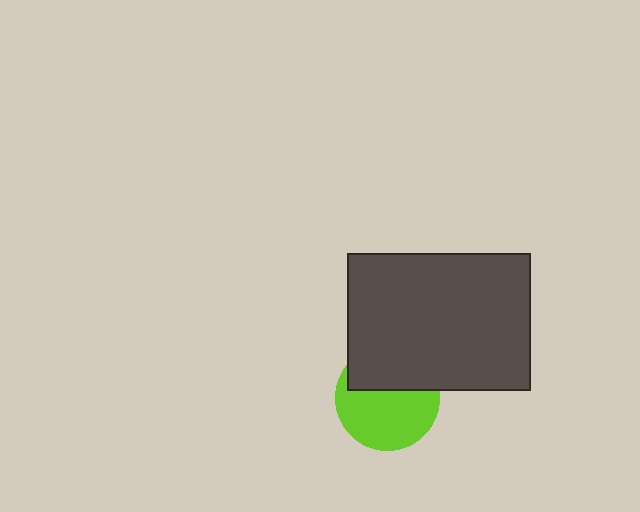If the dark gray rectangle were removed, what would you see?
You would see the complete lime circle.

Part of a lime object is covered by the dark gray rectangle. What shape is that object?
It is a circle.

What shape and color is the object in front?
The object in front is a dark gray rectangle.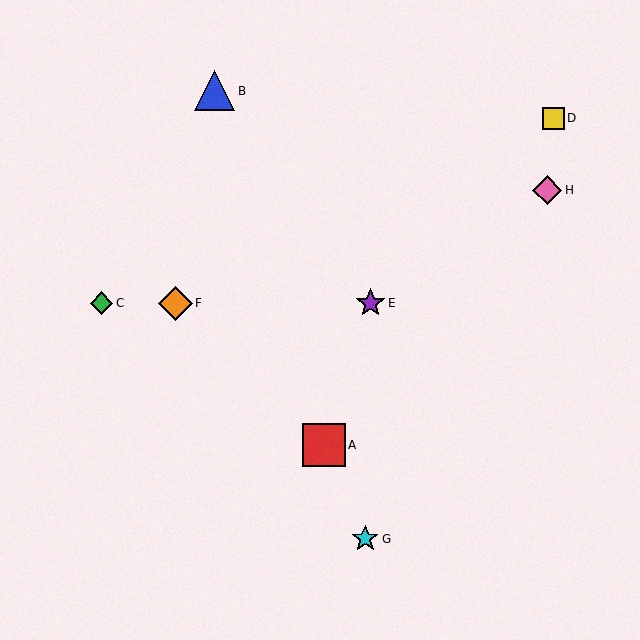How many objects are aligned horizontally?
3 objects (C, E, F) are aligned horizontally.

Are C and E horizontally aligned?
Yes, both are at y≈304.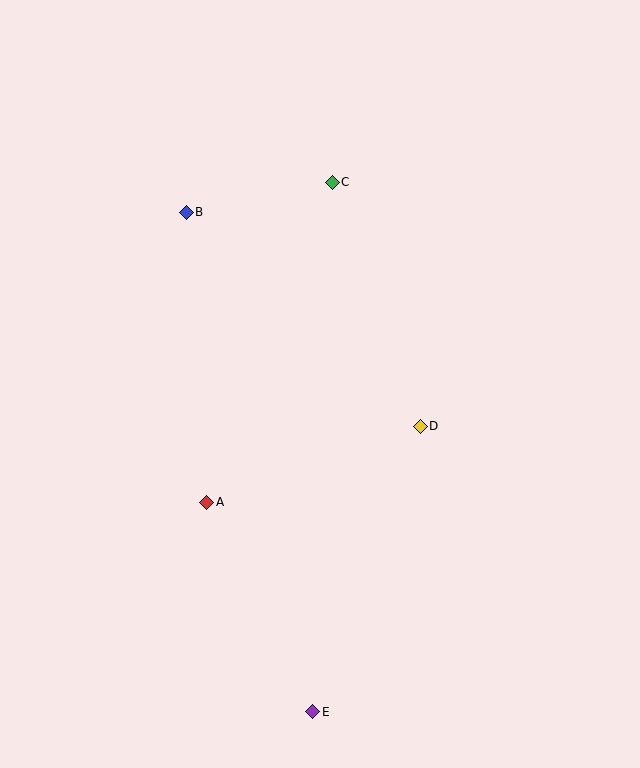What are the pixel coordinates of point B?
Point B is at (186, 213).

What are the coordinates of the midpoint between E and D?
The midpoint between E and D is at (366, 569).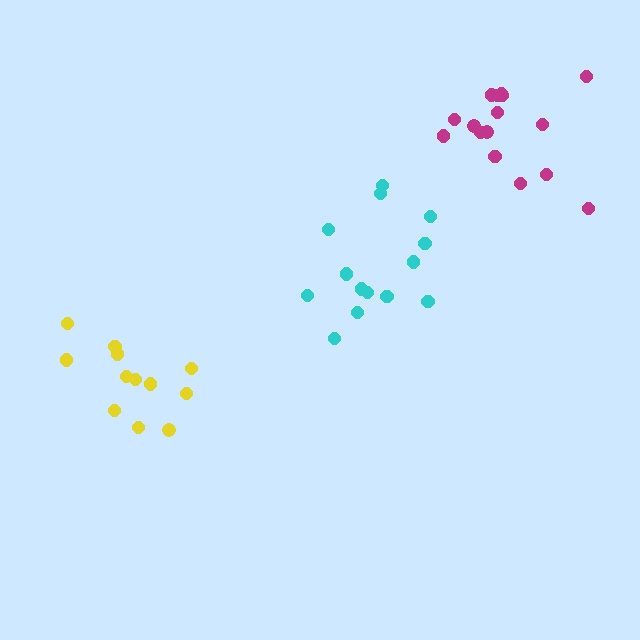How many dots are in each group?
Group 1: 14 dots, Group 2: 12 dots, Group 3: 16 dots (42 total).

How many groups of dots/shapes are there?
There are 3 groups.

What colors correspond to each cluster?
The clusters are colored: cyan, yellow, magenta.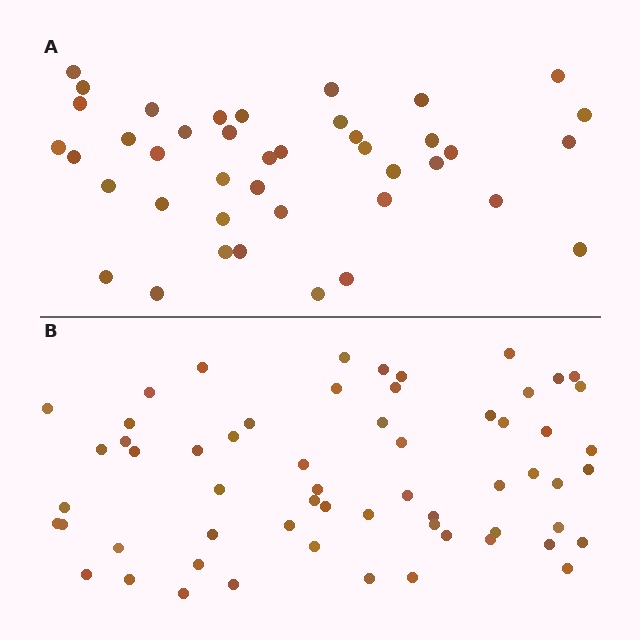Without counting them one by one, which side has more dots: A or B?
Region B (the bottom region) has more dots.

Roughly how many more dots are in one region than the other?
Region B has approximately 20 more dots than region A.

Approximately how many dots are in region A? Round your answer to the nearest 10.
About 40 dots. (The exact count is 41, which rounds to 40.)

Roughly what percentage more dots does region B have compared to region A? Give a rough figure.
About 45% more.